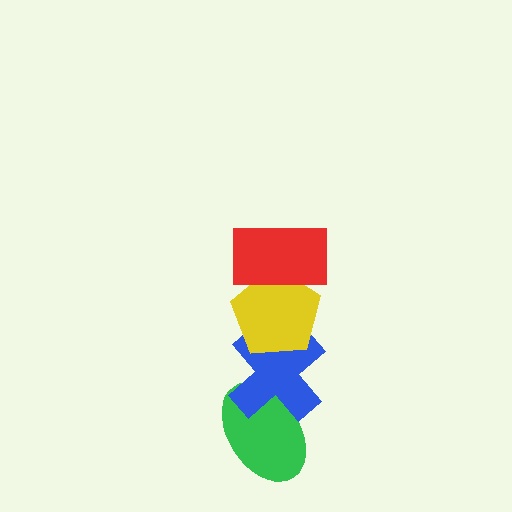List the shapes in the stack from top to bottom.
From top to bottom: the red rectangle, the yellow pentagon, the blue cross, the green ellipse.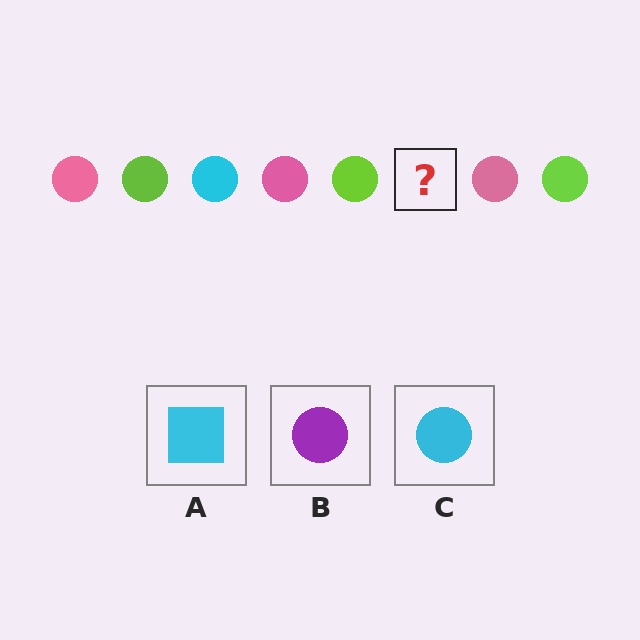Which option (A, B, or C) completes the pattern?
C.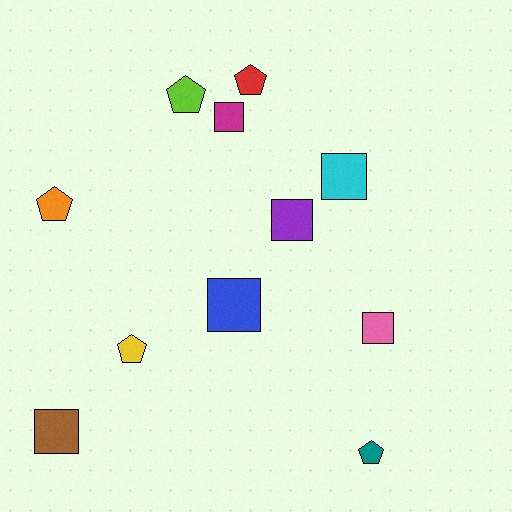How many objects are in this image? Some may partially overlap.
There are 11 objects.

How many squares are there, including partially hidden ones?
There are 6 squares.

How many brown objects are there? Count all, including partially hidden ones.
There is 1 brown object.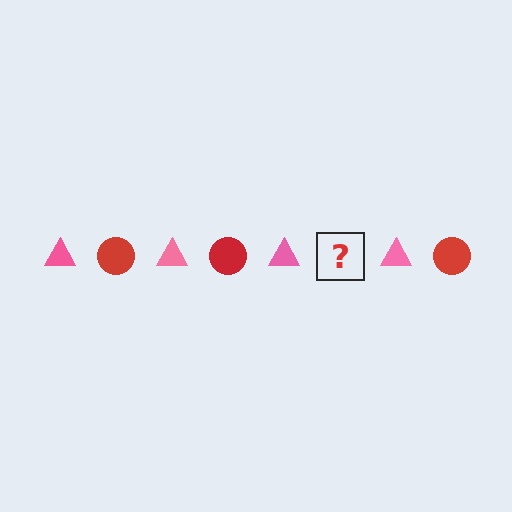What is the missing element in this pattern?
The missing element is a red circle.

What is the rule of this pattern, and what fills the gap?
The rule is that the pattern alternates between pink triangle and red circle. The gap should be filled with a red circle.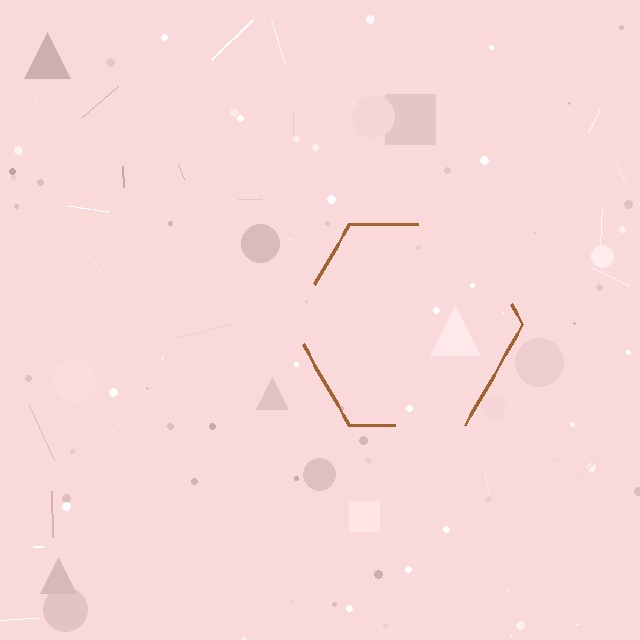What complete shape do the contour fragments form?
The contour fragments form a hexagon.